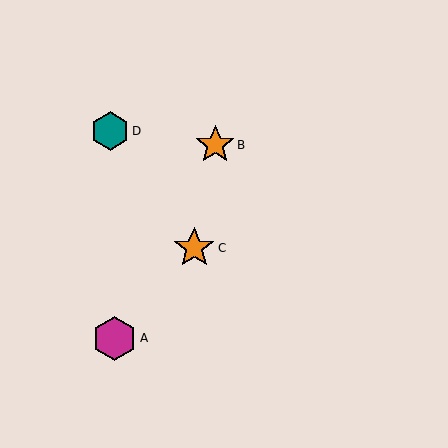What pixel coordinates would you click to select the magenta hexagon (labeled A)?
Click at (115, 338) to select the magenta hexagon A.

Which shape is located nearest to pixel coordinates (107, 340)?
The magenta hexagon (labeled A) at (115, 338) is nearest to that location.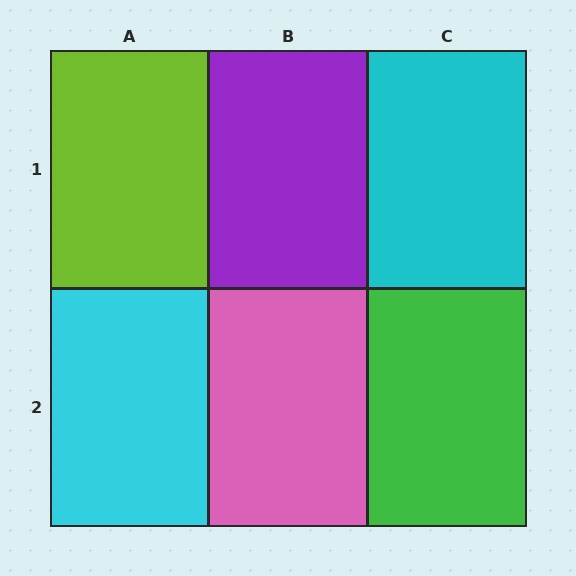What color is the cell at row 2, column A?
Cyan.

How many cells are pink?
1 cell is pink.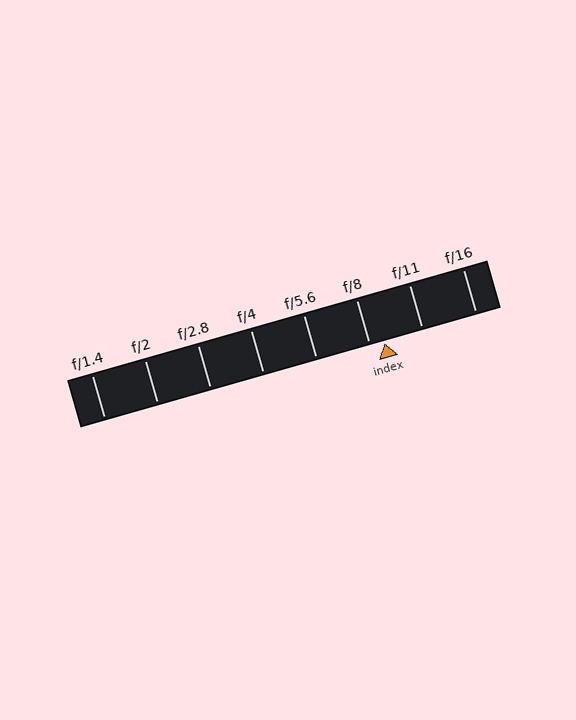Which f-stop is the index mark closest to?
The index mark is closest to f/8.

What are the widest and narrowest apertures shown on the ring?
The widest aperture shown is f/1.4 and the narrowest is f/16.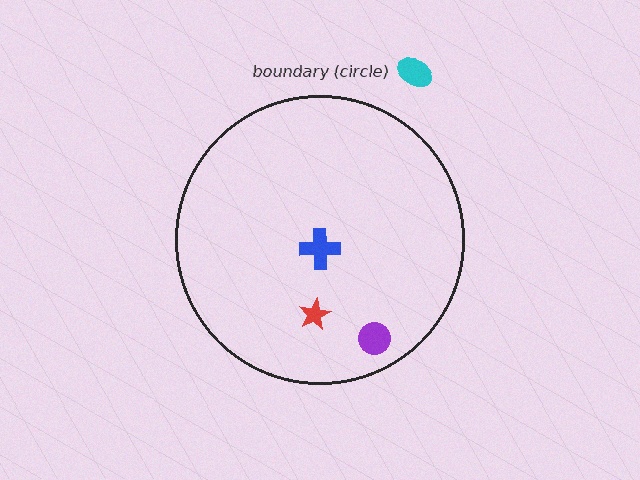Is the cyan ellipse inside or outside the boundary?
Outside.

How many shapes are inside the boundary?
3 inside, 1 outside.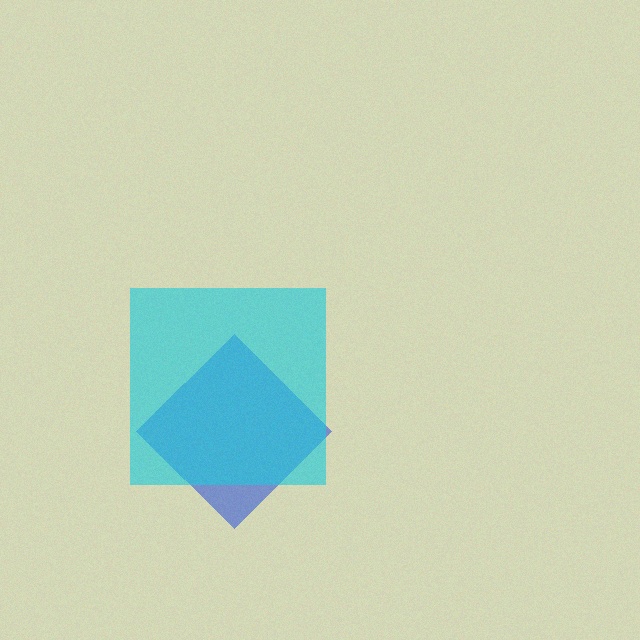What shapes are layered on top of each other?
The layered shapes are: a blue diamond, a cyan square.